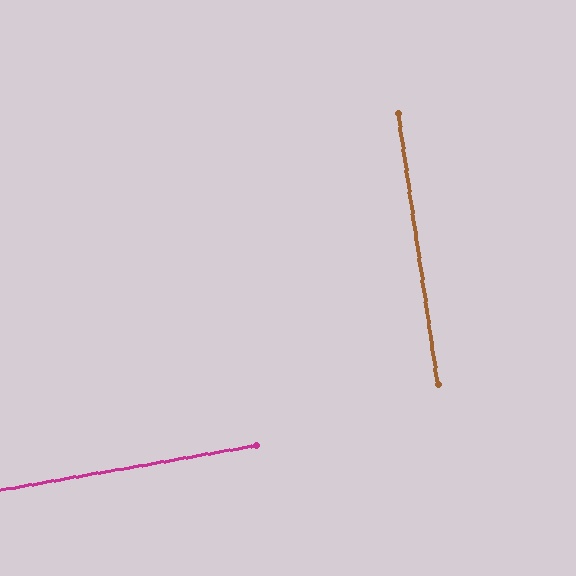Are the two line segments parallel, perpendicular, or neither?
Perpendicular — they meet at approximately 89°.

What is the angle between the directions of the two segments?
Approximately 89 degrees.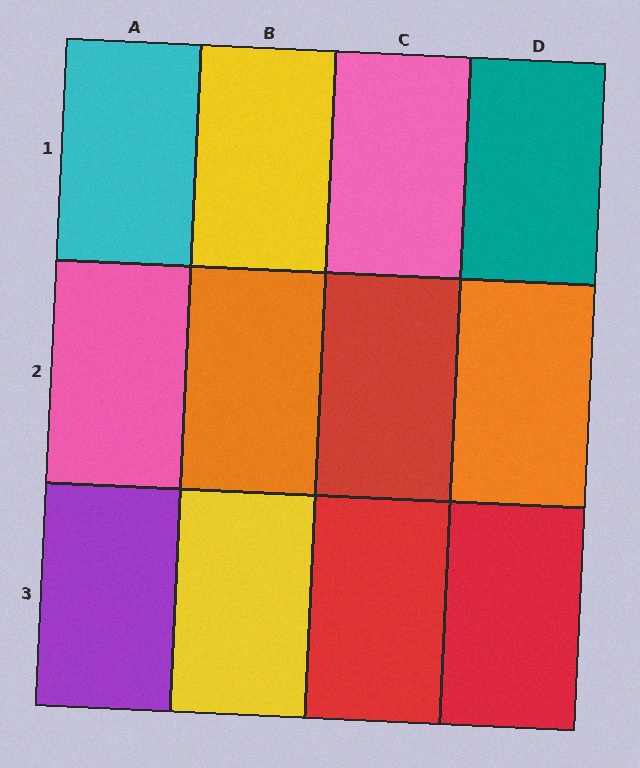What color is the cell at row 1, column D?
Teal.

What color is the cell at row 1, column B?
Yellow.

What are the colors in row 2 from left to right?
Pink, orange, red, orange.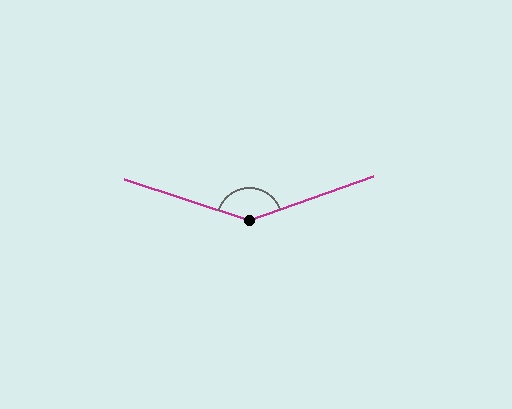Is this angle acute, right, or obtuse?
It is obtuse.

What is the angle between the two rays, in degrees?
Approximately 142 degrees.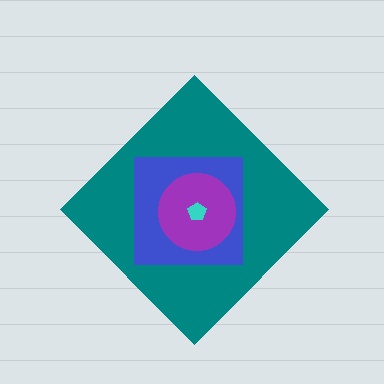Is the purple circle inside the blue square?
Yes.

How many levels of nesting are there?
4.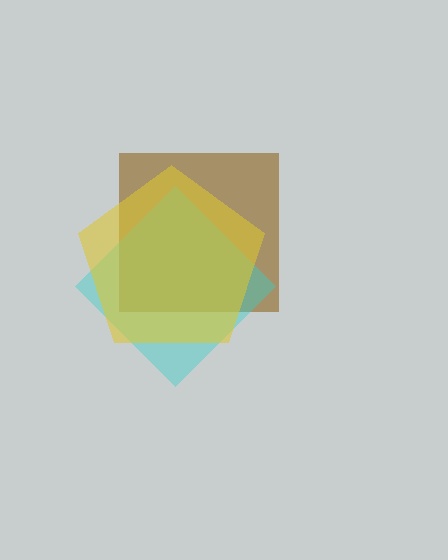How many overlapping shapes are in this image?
There are 3 overlapping shapes in the image.